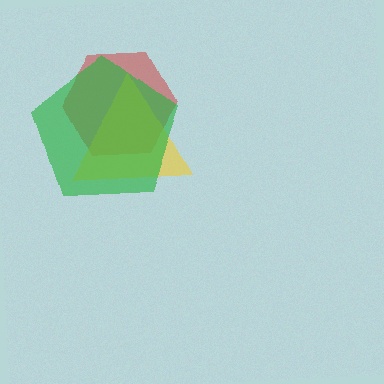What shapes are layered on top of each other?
The layered shapes are: a red hexagon, a yellow triangle, a green pentagon.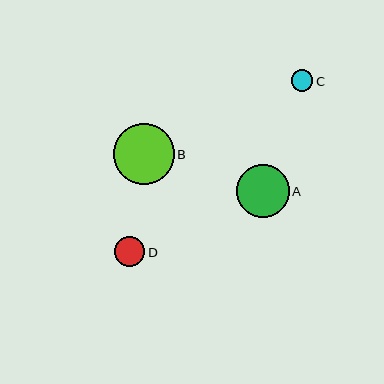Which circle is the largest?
Circle B is the largest with a size of approximately 61 pixels.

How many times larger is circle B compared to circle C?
Circle B is approximately 2.8 times the size of circle C.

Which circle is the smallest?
Circle C is the smallest with a size of approximately 22 pixels.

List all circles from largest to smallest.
From largest to smallest: B, A, D, C.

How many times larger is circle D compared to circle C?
Circle D is approximately 1.4 times the size of circle C.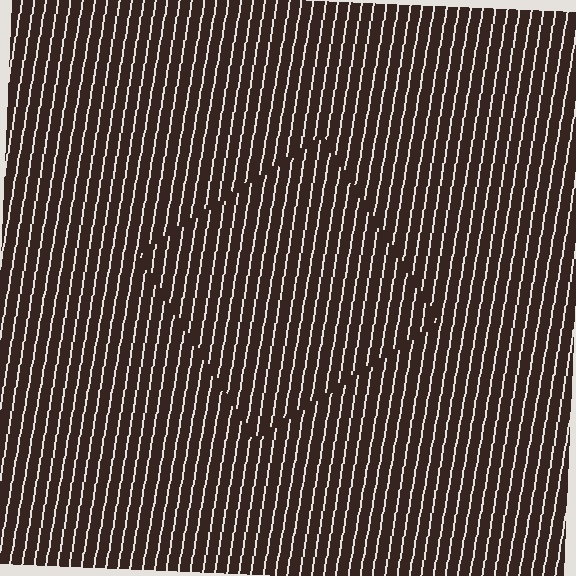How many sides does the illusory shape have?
4 sides — the line-ends trace a square.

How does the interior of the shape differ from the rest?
The interior of the shape contains the same grating, shifted by half a period — the contour is defined by the phase discontinuity where line-ends from the inner and outer gratings abut.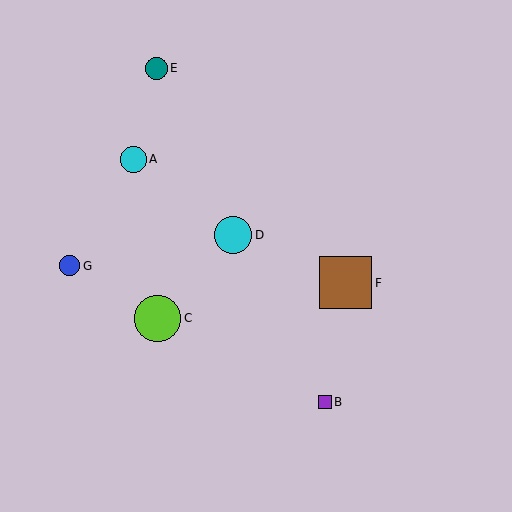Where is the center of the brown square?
The center of the brown square is at (345, 283).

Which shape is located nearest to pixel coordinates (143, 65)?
The teal circle (labeled E) at (156, 69) is nearest to that location.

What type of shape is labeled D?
Shape D is a cyan circle.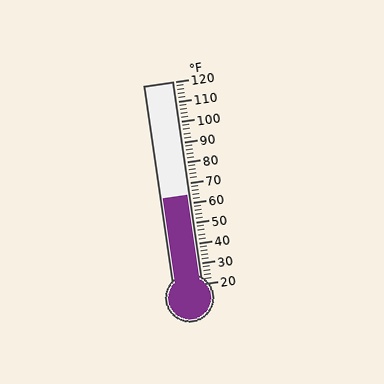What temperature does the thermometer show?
The thermometer shows approximately 64°F.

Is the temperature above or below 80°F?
The temperature is below 80°F.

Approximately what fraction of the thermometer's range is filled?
The thermometer is filled to approximately 45% of its range.